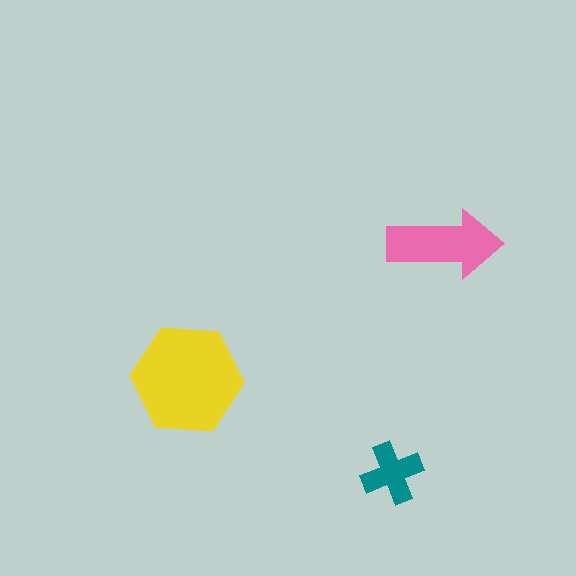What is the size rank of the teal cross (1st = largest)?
3rd.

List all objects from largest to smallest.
The yellow hexagon, the pink arrow, the teal cross.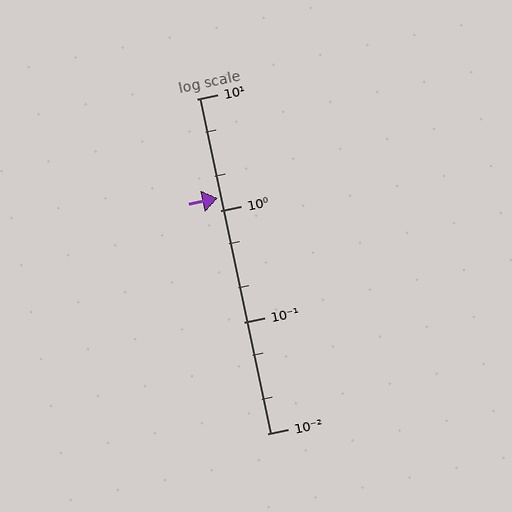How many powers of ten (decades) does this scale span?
The scale spans 3 decades, from 0.01 to 10.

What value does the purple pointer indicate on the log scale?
The pointer indicates approximately 1.3.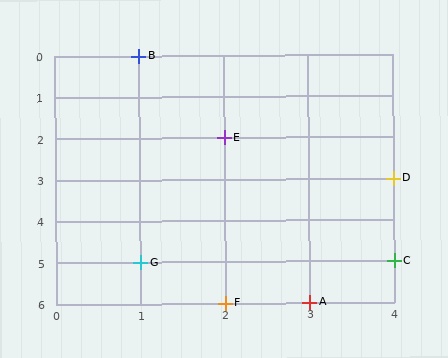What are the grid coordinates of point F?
Point F is at grid coordinates (2, 6).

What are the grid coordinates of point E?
Point E is at grid coordinates (2, 2).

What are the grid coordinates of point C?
Point C is at grid coordinates (4, 5).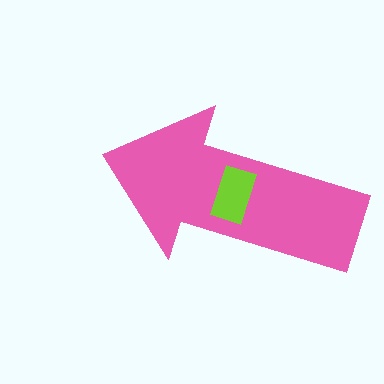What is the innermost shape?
The lime rectangle.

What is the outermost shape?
The pink arrow.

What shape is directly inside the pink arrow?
The lime rectangle.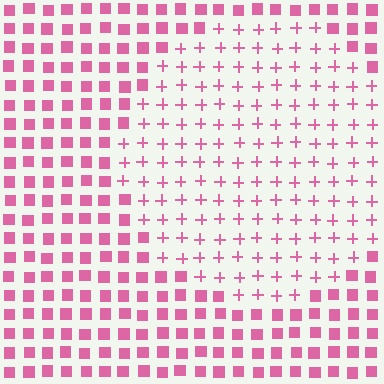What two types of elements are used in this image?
The image uses plus signs inside the circle region and squares outside it.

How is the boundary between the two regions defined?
The boundary is defined by a change in element shape: plus signs inside vs. squares outside. All elements share the same color and spacing.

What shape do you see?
I see a circle.